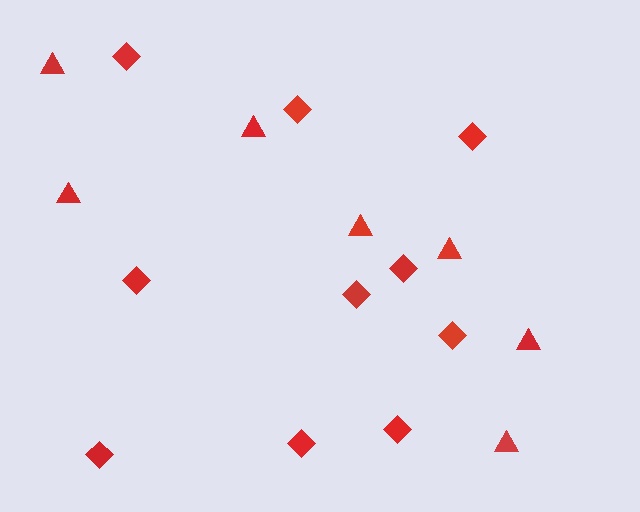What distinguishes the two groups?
There are 2 groups: one group of diamonds (10) and one group of triangles (7).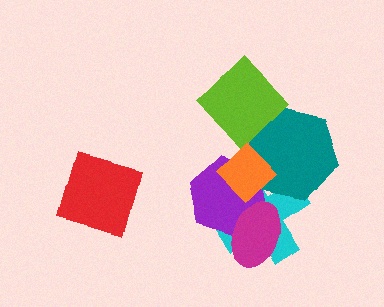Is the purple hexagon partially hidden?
Yes, it is partially covered by another shape.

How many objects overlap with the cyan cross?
4 objects overlap with the cyan cross.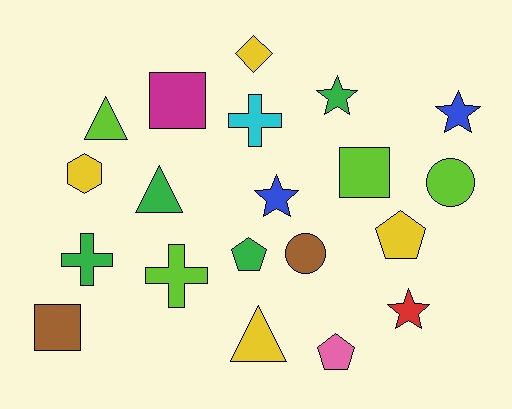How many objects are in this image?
There are 20 objects.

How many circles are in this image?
There are 2 circles.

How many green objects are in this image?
There are 4 green objects.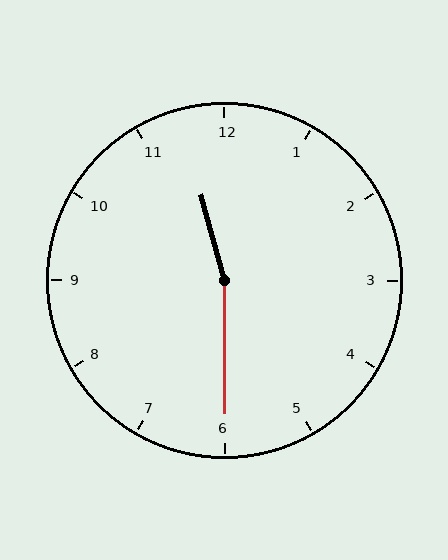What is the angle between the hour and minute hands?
Approximately 165 degrees.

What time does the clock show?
11:30.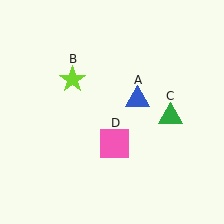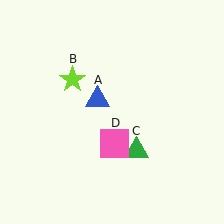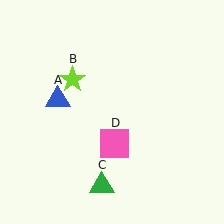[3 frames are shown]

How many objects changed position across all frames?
2 objects changed position: blue triangle (object A), green triangle (object C).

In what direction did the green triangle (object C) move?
The green triangle (object C) moved down and to the left.